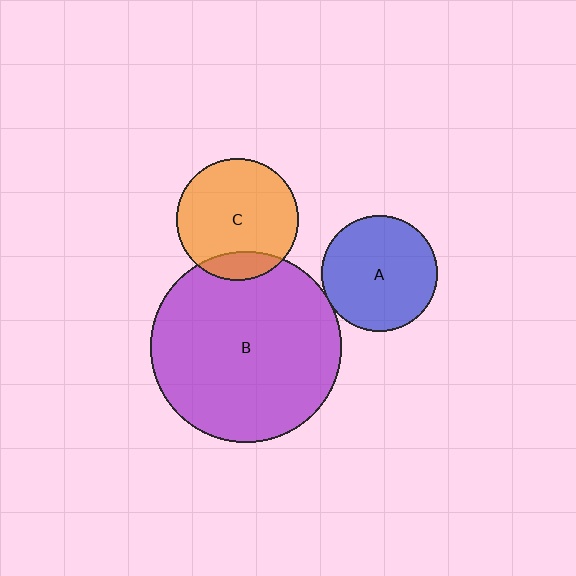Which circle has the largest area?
Circle B (purple).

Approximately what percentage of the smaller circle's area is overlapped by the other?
Approximately 5%.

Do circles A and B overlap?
Yes.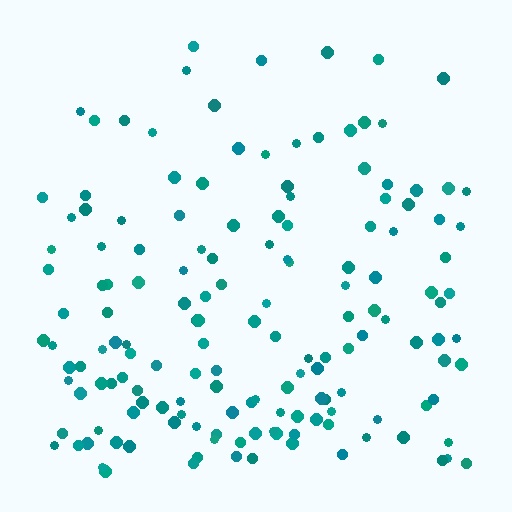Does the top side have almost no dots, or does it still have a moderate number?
Still a moderate number, just noticeably fewer than the bottom.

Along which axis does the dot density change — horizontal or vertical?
Vertical.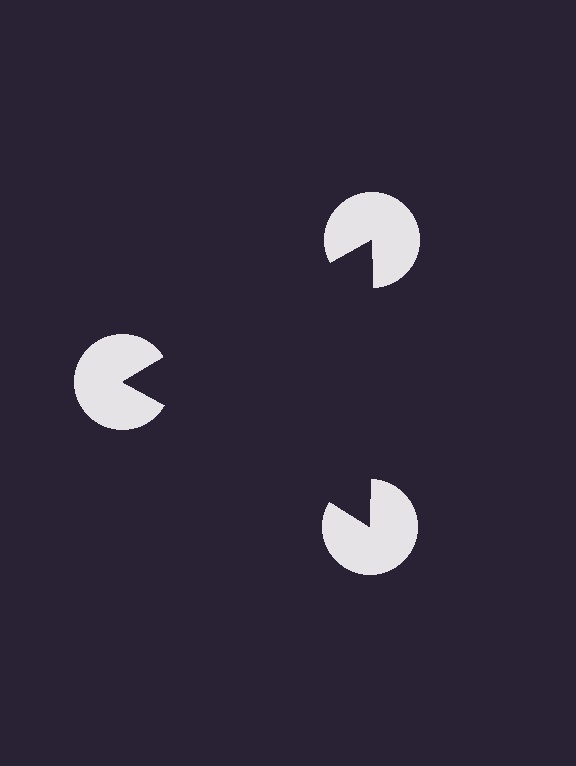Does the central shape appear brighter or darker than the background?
It typically appears slightly darker than the background, even though no actual brightness change is drawn.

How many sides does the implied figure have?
3 sides.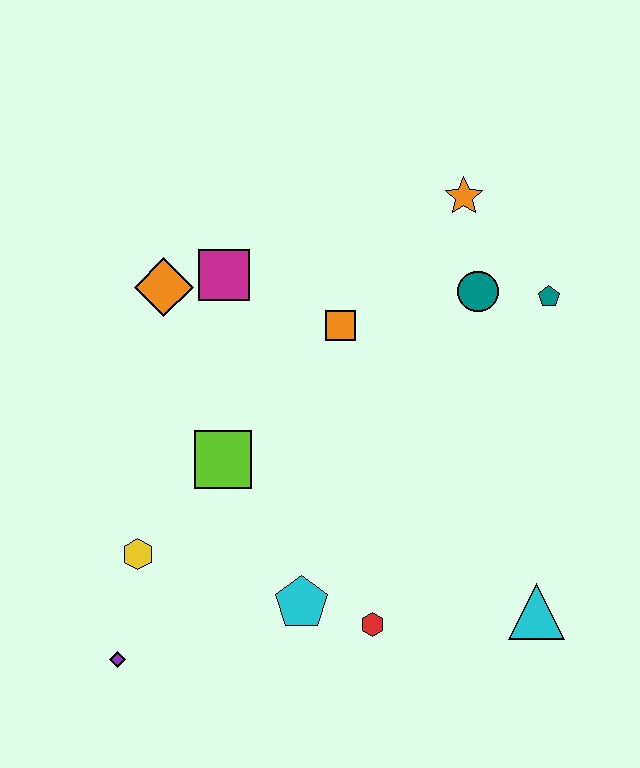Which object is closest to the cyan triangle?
The red hexagon is closest to the cyan triangle.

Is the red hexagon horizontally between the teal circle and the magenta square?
Yes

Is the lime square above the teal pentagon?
No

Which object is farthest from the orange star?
The purple diamond is farthest from the orange star.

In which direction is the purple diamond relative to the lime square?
The purple diamond is below the lime square.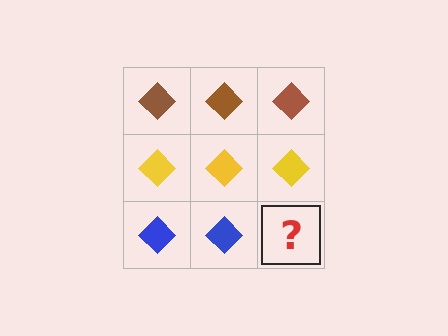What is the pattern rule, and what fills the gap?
The rule is that each row has a consistent color. The gap should be filled with a blue diamond.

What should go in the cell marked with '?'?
The missing cell should contain a blue diamond.